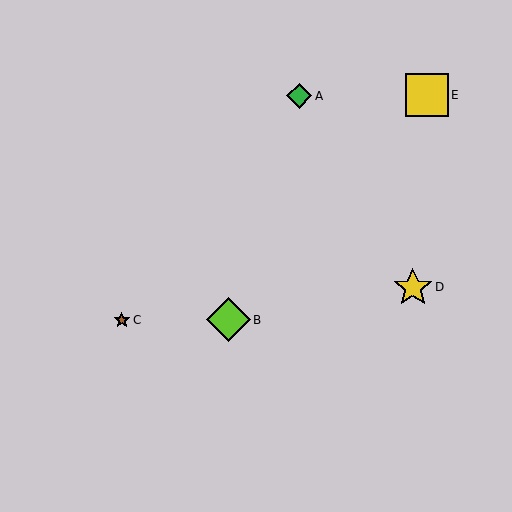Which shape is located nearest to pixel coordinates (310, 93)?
The green diamond (labeled A) at (299, 96) is nearest to that location.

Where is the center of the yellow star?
The center of the yellow star is at (413, 287).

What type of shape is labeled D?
Shape D is a yellow star.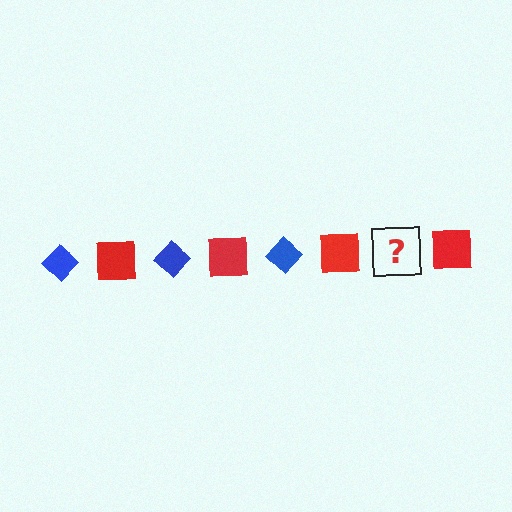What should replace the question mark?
The question mark should be replaced with a blue diamond.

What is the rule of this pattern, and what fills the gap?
The rule is that the pattern alternates between blue diamond and red square. The gap should be filled with a blue diamond.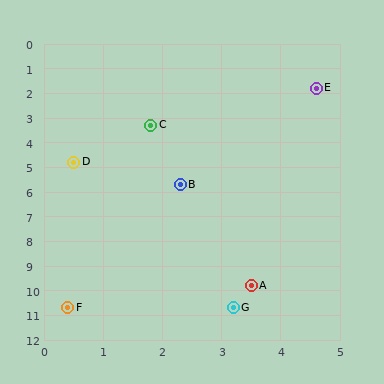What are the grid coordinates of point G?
Point G is at approximately (3.2, 10.7).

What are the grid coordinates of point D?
Point D is at approximately (0.5, 4.8).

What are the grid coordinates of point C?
Point C is at approximately (1.8, 3.3).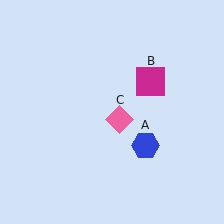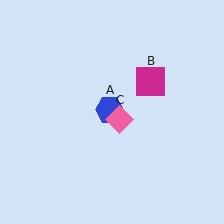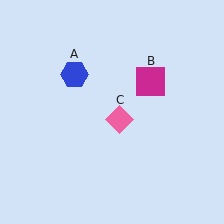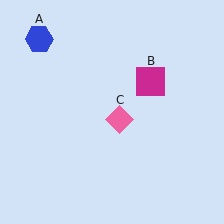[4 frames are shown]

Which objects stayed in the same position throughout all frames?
Magenta square (object B) and pink diamond (object C) remained stationary.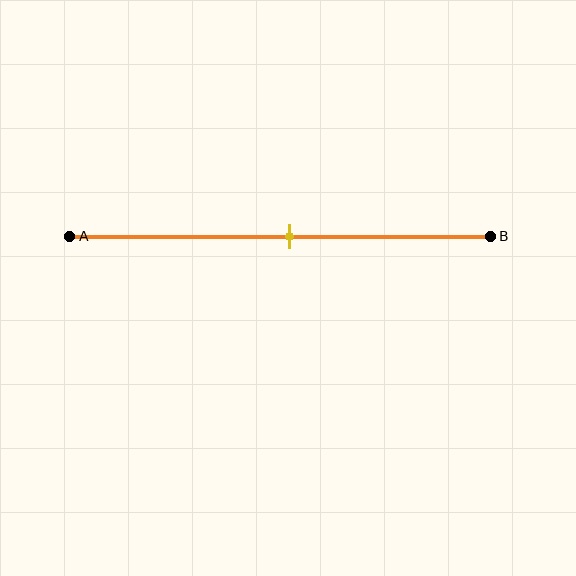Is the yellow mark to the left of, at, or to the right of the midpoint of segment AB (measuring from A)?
The yellow mark is approximately at the midpoint of segment AB.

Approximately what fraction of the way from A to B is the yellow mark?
The yellow mark is approximately 50% of the way from A to B.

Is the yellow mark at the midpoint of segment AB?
Yes, the mark is approximately at the midpoint.